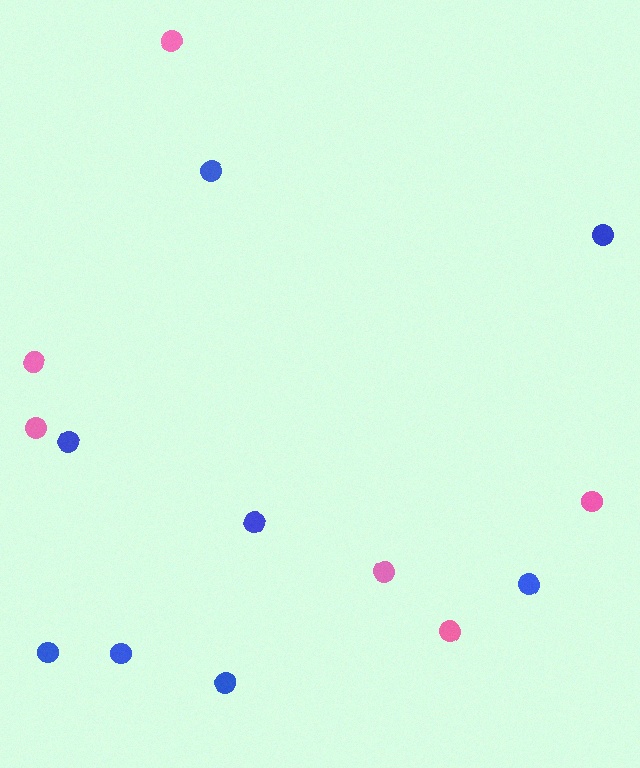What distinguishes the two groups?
There are 2 groups: one group of blue circles (8) and one group of pink circles (6).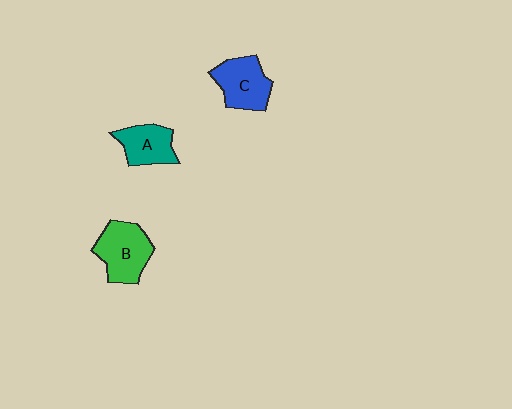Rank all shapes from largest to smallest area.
From largest to smallest: B (green), C (blue), A (teal).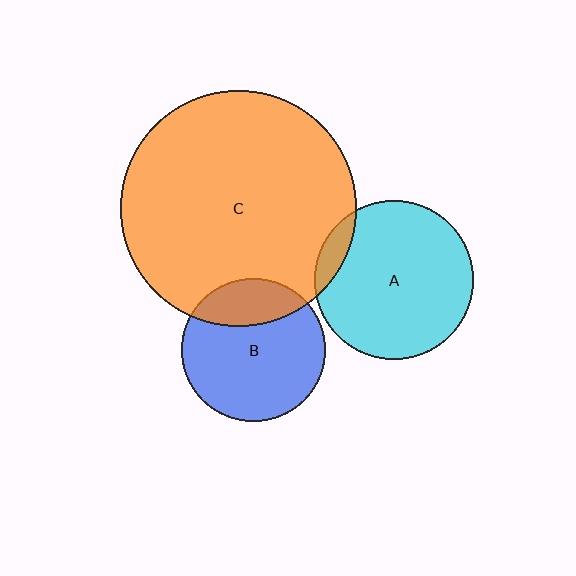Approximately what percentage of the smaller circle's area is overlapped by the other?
Approximately 25%.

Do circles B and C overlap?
Yes.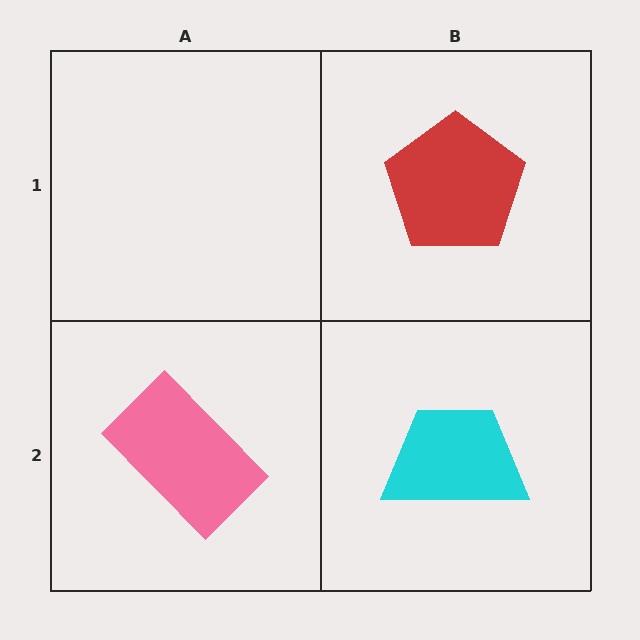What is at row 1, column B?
A red pentagon.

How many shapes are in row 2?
2 shapes.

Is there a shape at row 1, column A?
No, that cell is empty.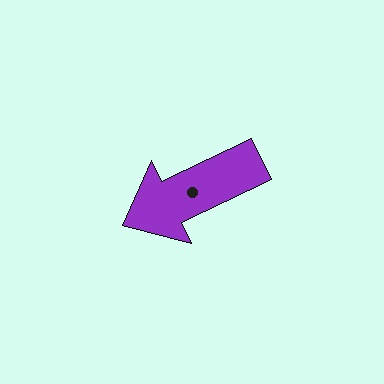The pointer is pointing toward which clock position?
Roughly 8 o'clock.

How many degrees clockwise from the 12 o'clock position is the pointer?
Approximately 244 degrees.